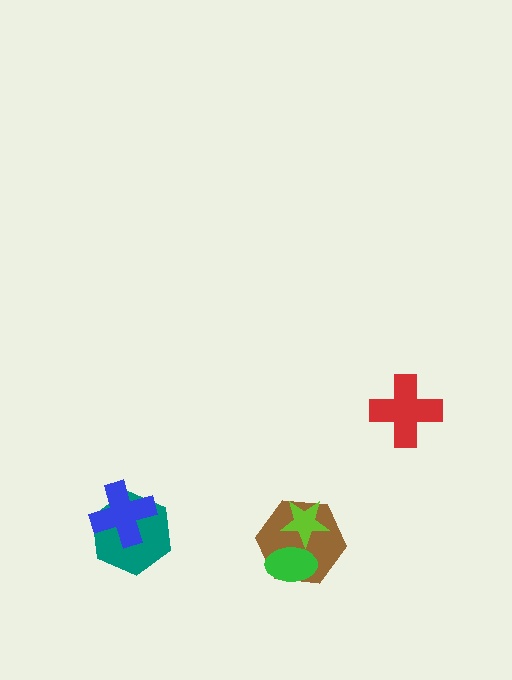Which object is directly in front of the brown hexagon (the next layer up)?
The green ellipse is directly in front of the brown hexagon.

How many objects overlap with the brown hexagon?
2 objects overlap with the brown hexagon.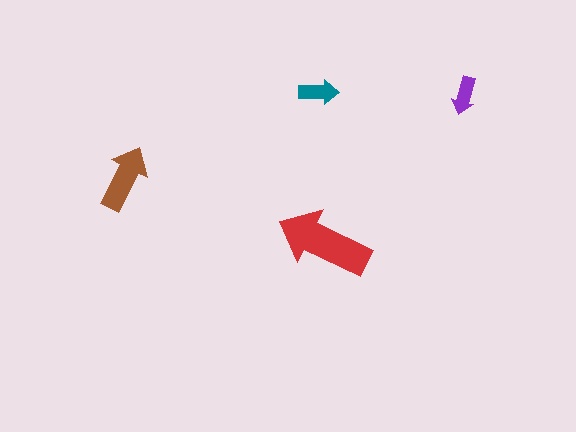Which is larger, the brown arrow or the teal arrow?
The brown one.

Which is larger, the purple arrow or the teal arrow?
The teal one.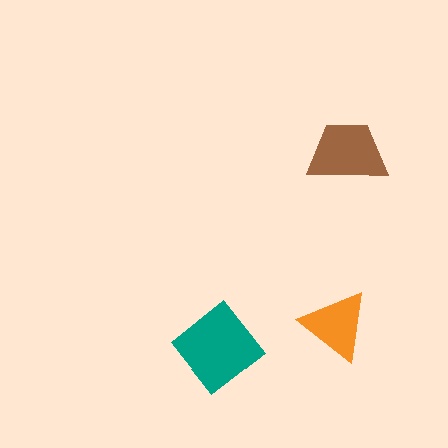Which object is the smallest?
The orange triangle.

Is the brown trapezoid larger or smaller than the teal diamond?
Smaller.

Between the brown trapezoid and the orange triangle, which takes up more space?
The brown trapezoid.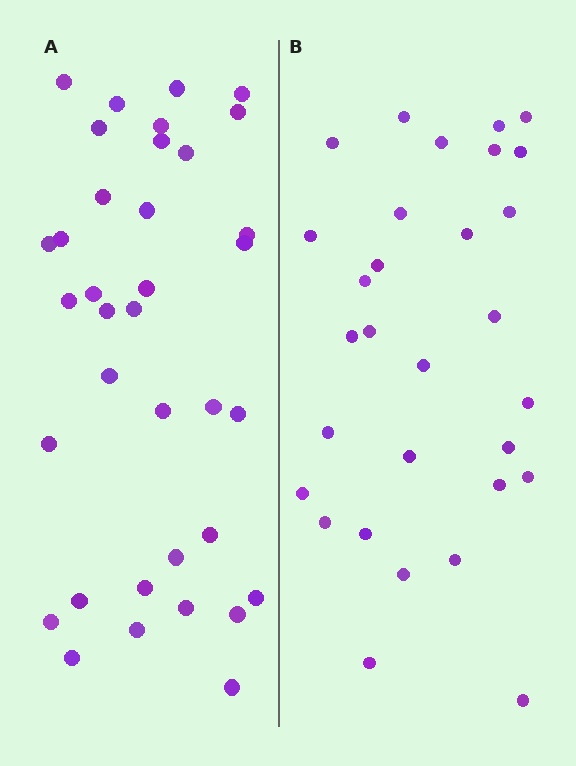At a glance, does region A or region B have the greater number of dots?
Region A (the left region) has more dots.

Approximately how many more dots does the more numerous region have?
Region A has about 6 more dots than region B.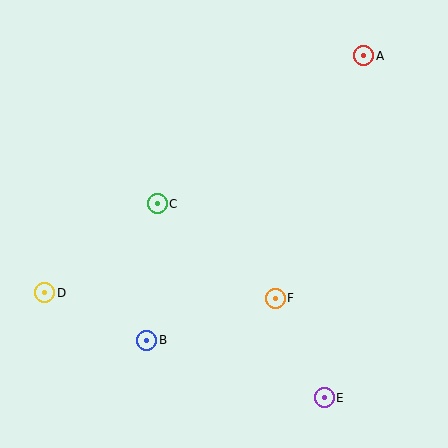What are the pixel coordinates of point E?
Point E is at (324, 398).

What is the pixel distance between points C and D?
The distance between C and D is 143 pixels.